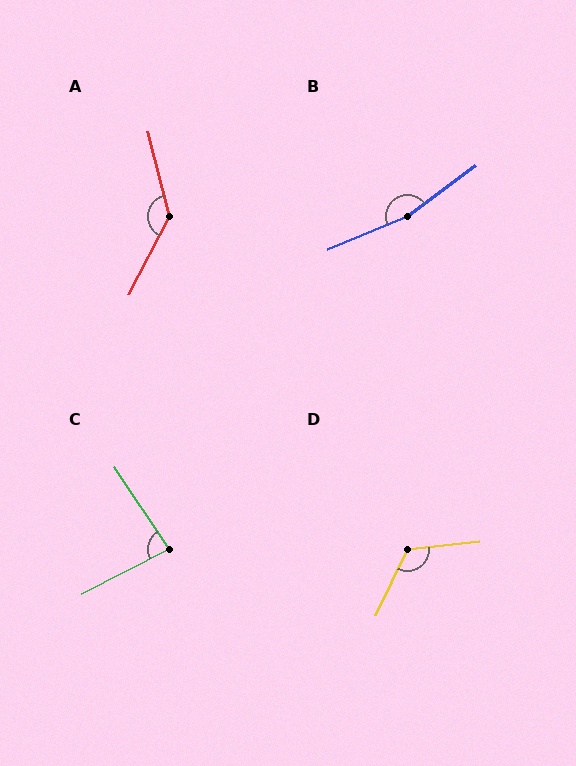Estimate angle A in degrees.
Approximately 139 degrees.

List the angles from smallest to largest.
C (84°), D (122°), A (139°), B (166°).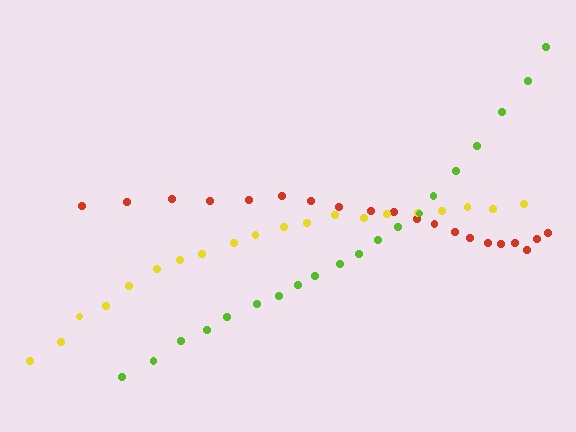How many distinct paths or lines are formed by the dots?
There are 3 distinct paths.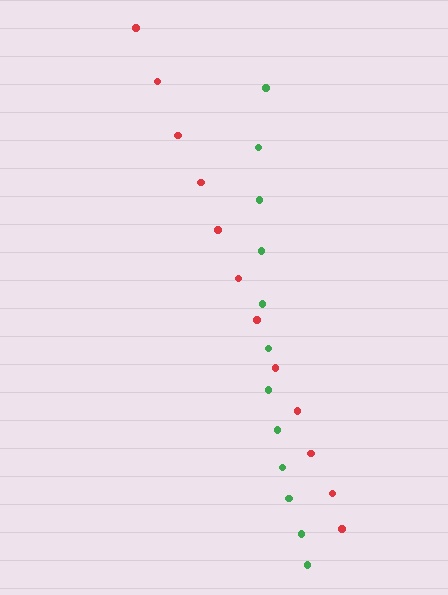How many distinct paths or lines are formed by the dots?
There are 2 distinct paths.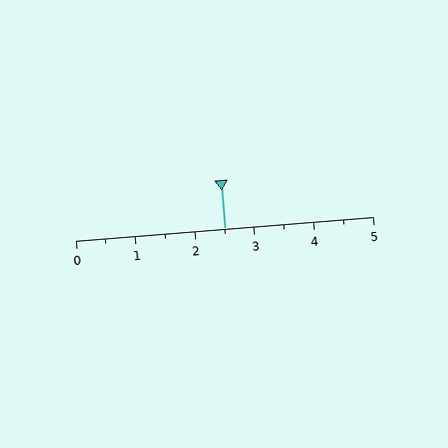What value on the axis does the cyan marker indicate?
The marker indicates approximately 2.5.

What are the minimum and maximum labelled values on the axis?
The axis runs from 0 to 5.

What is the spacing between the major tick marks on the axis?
The major ticks are spaced 1 apart.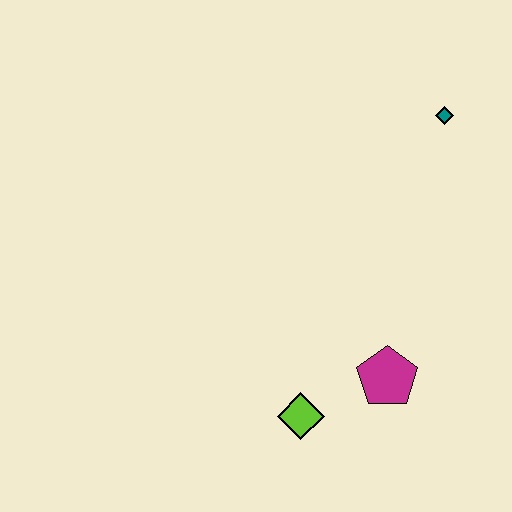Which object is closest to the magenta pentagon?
The lime diamond is closest to the magenta pentagon.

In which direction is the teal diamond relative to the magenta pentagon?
The teal diamond is above the magenta pentagon.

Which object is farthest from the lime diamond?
The teal diamond is farthest from the lime diamond.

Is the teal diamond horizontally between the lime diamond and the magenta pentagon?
No